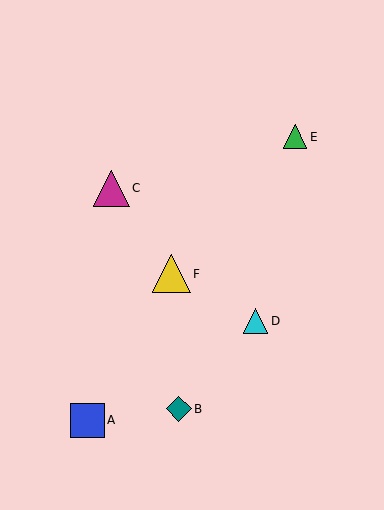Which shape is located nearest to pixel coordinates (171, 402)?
The teal diamond (labeled B) at (179, 409) is nearest to that location.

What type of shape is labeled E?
Shape E is a green triangle.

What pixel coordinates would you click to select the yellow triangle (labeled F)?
Click at (172, 274) to select the yellow triangle F.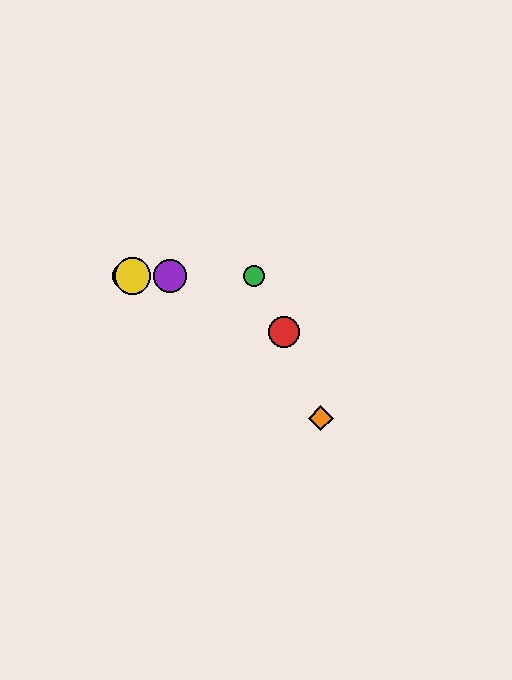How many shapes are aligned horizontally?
4 shapes (the blue circle, the green circle, the yellow circle, the purple circle) are aligned horizontally.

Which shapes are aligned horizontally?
The blue circle, the green circle, the yellow circle, the purple circle are aligned horizontally.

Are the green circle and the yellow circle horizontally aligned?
Yes, both are at y≈276.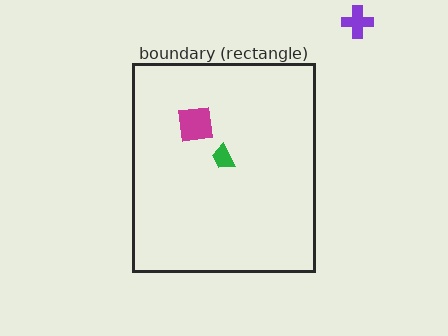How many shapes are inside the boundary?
2 inside, 1 outside.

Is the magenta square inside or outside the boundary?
Inside.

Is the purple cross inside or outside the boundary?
Outside.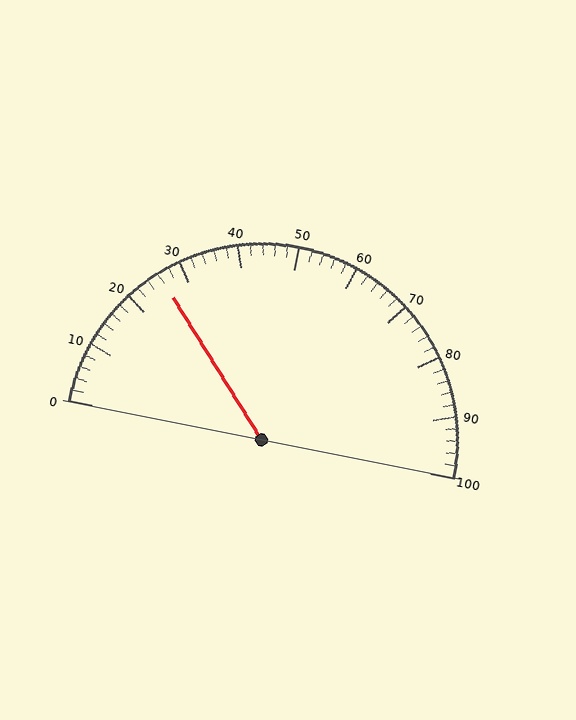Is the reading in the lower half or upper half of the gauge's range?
The reading is in the lower half of the range (0 to 100).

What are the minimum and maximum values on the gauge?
The gauge ranges from 0 to 100.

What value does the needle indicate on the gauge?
The needle indicates approximately 26.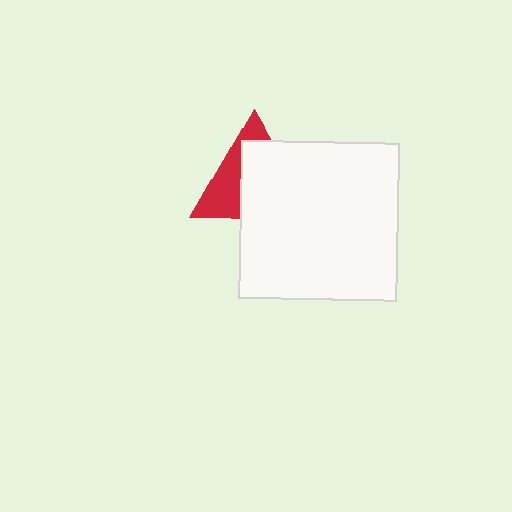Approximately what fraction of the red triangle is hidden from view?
Roughly 60% of the red triangle is hidden behind the white square.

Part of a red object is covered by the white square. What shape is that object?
It is a triangle.